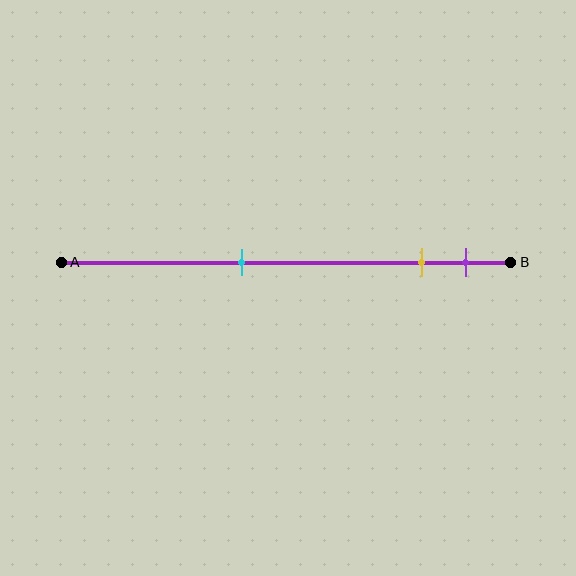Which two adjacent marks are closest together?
The yellow and purple marks are the closest adjacent pair.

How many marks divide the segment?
There are 3 marks dividing the segment.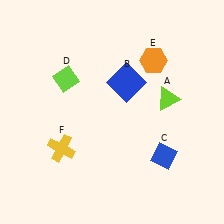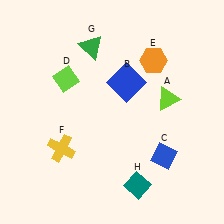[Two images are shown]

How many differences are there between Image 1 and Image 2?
There are 2 differences between the two images.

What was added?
A green triangle (G), a teal diamond (H) were added in Image 2.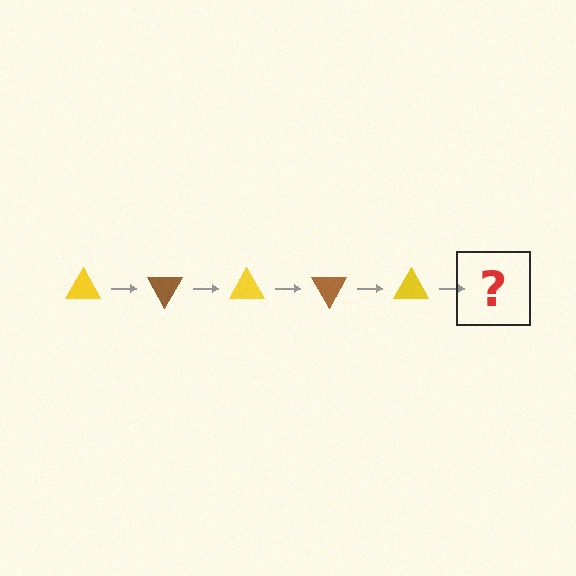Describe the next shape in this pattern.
It should be a brown triangle, rotated 300 degrees from the start.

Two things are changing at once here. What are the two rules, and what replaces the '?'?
The two rules are that it rotates 60 degrees each step and the color cycles through yellow and brown. The '?' should be a brown triangle, rotated 300 degrees from the start.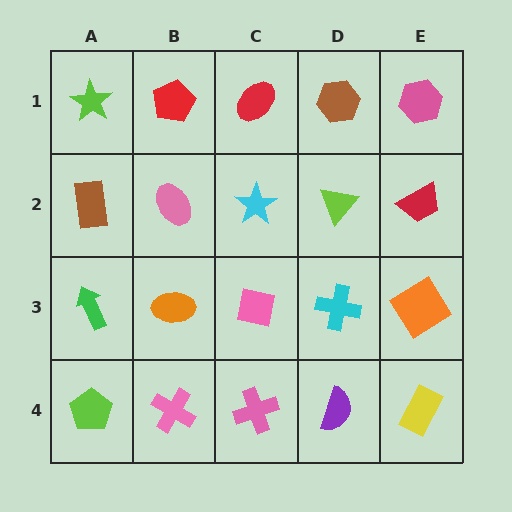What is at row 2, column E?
A red trapezoid.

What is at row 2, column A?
A brown rectangle.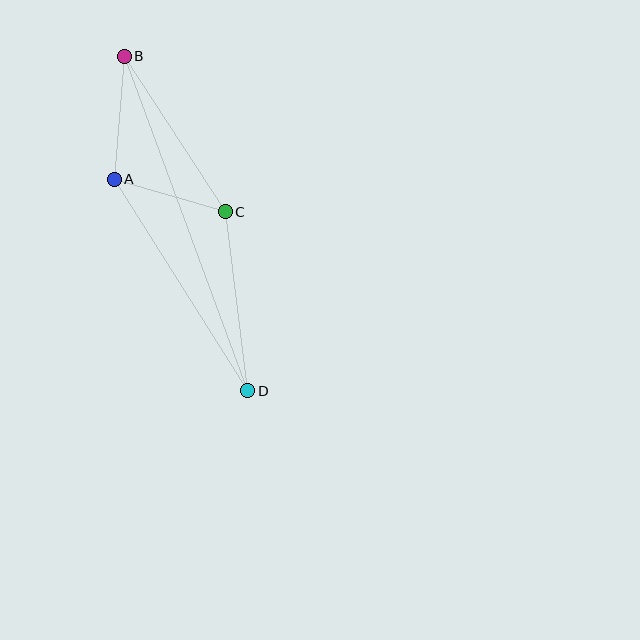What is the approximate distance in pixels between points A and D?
The distance between A and D is approximately 250 pixels.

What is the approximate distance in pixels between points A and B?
The distance between A and B is approximately 124 pixels.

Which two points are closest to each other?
Points A and C are closest to each other.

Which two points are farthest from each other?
Points B and D are farthest from each other.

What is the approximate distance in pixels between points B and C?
The distance between B and C is approximately 185 pixels.